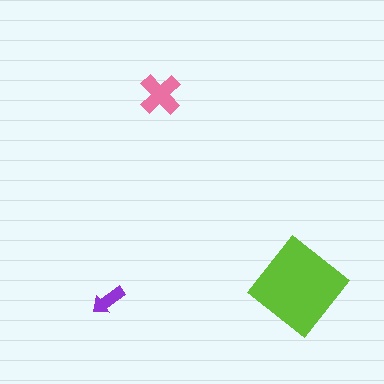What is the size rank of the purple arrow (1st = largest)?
3rd.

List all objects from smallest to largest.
The purple arrow, the pink cross, the lime diamond.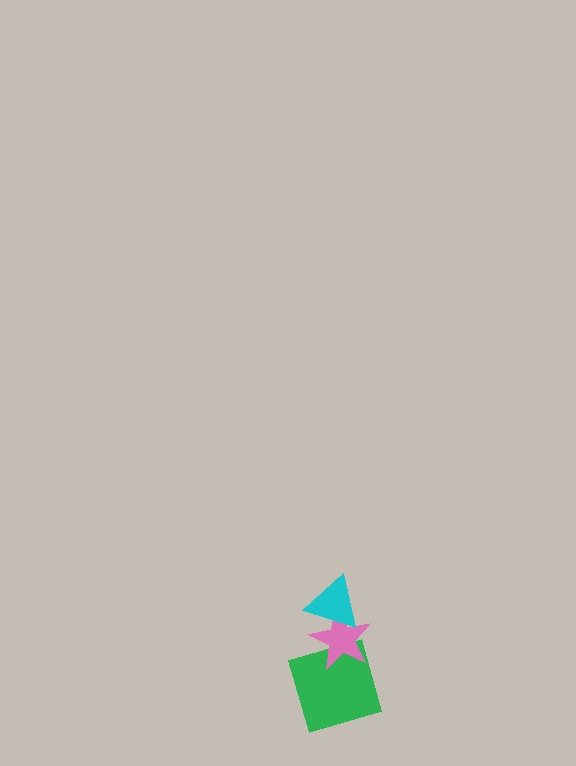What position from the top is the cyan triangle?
The cyan triangle is 1st from the top.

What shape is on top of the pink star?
The cyan triangle is on top of the pink star.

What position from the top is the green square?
The green square is 3rd from the top.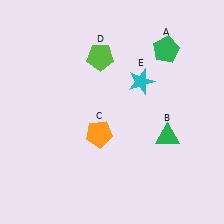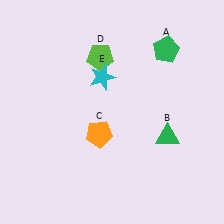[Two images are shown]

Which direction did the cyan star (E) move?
The cyan star (E) moved left.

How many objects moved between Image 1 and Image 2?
1 object moved between the two images.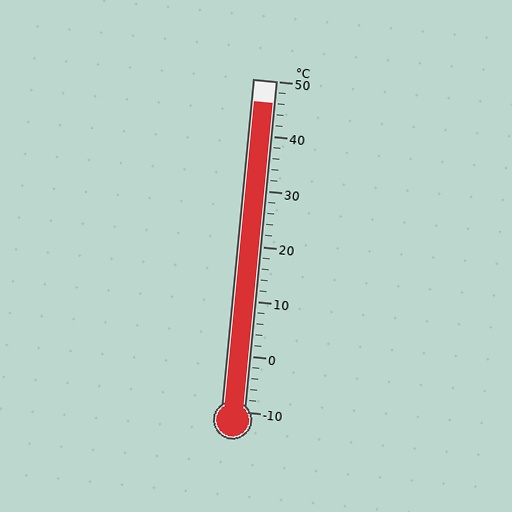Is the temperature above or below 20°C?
The temperature is above 20°C.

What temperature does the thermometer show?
The thermometer shows approximately 46°C.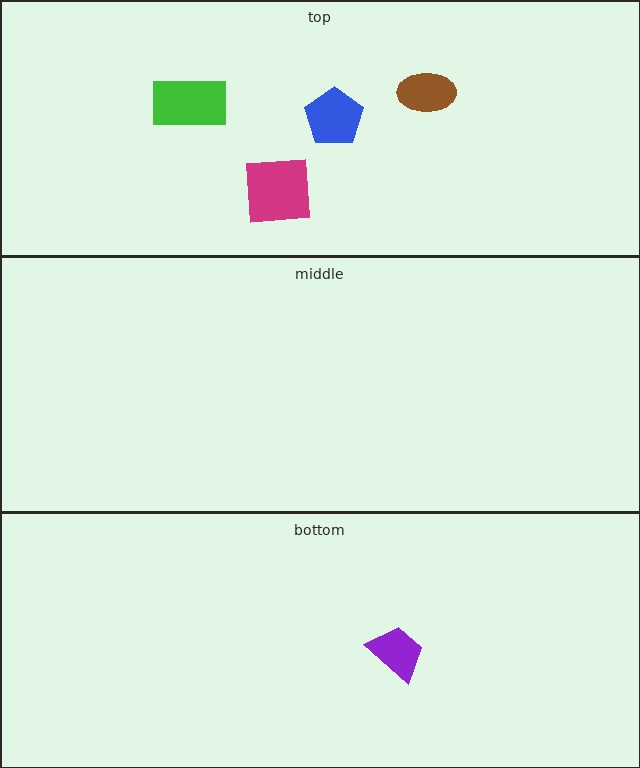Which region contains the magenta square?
The top region.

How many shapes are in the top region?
4.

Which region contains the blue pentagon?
The top region.